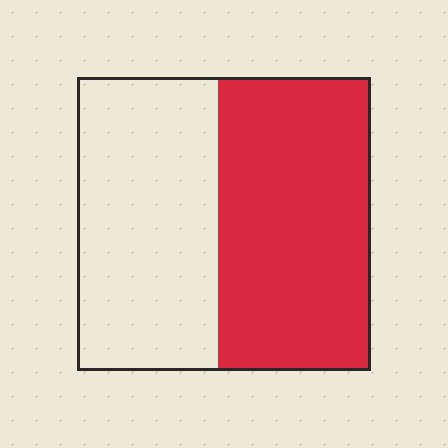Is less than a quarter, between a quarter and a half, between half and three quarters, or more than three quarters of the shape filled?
Between half and three quarters.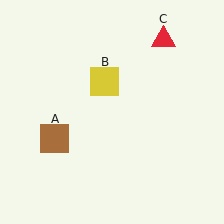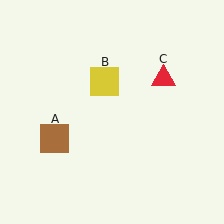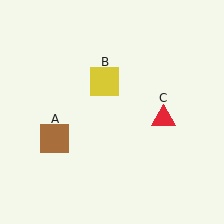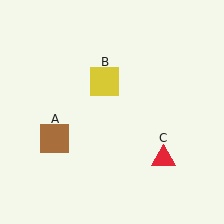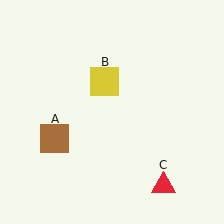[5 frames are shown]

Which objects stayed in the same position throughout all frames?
Brown square (object A) and yellow square (object B) remained stationary.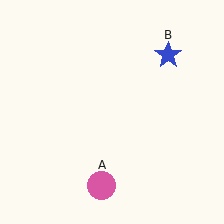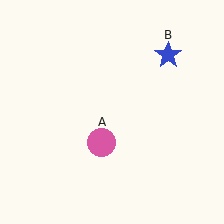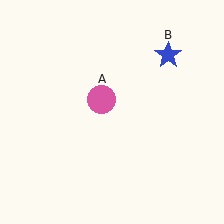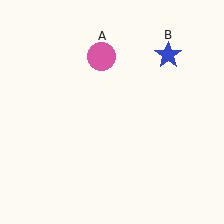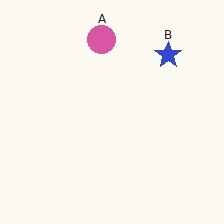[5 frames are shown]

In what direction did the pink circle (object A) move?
The pink circle (object A) moved up.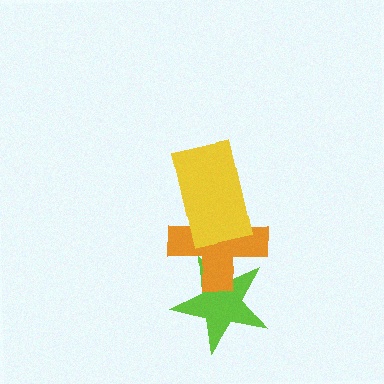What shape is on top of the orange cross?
The yellow rectangle is on top of the orange cross.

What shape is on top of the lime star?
The orange cross is on top of the lime star.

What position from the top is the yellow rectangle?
The yellow rectangle is 1st from the top.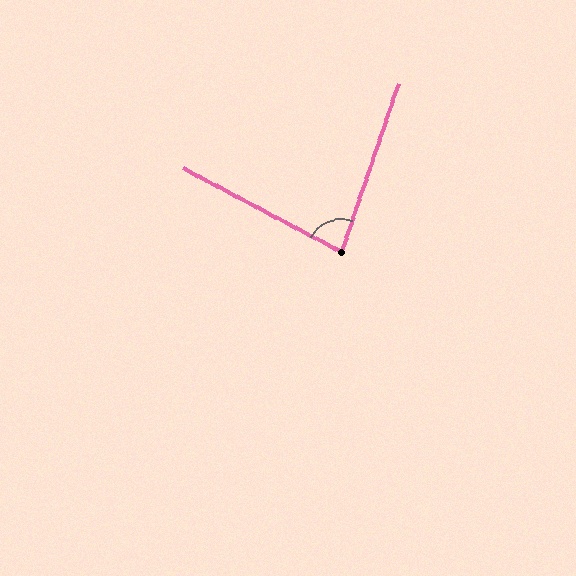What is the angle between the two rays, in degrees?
Approximately 81 degrees.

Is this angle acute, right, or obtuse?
It is acute.